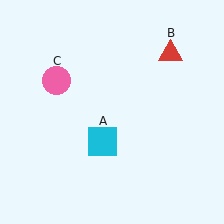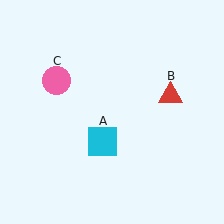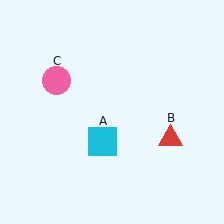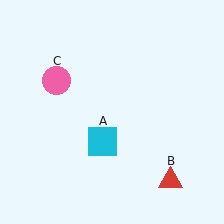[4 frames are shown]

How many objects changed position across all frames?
1 object changed position: red triangle (object B).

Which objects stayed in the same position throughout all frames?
Cyan square (object A) and pink circle (object C) remained stationary.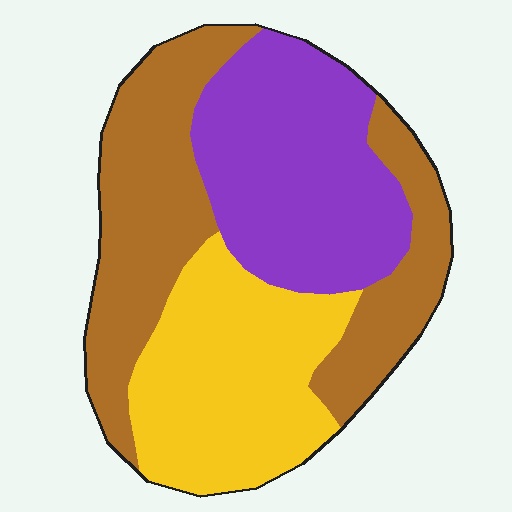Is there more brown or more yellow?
Brown.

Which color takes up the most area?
Brown, at roughly 40%.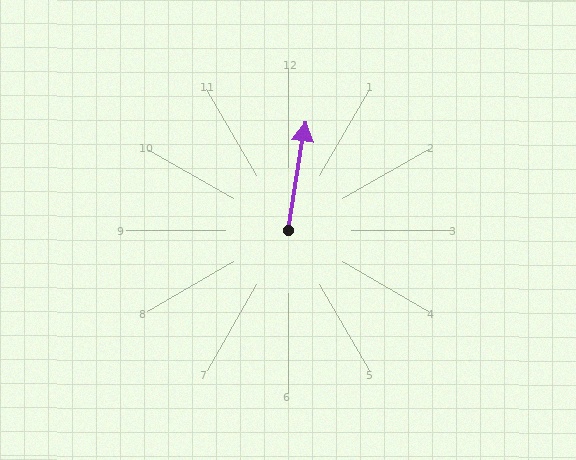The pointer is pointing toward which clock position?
Roughly 12 o'clock.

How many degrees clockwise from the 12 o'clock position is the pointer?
Approximately 9 degrees.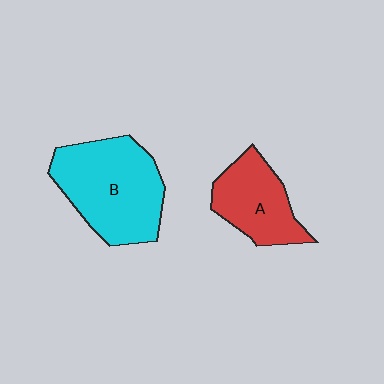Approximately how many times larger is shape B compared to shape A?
Approximately 1.6 times.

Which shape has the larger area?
Shape B (cyan).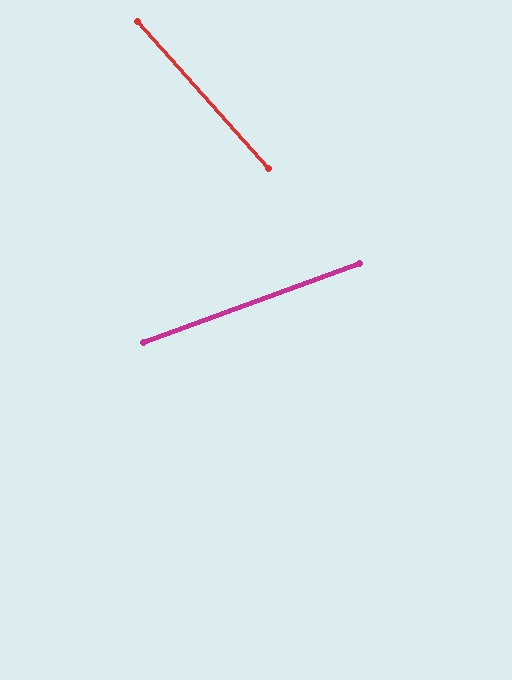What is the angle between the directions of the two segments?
Approximately 68 degrees.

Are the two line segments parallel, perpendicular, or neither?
Neither parallel nor perpendicular — they differ by about 68°.